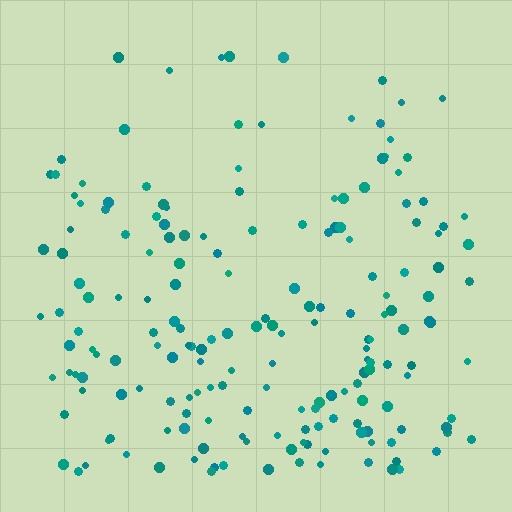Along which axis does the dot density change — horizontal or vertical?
Vertical.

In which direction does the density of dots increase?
From top to bottom, with the bottom side densest.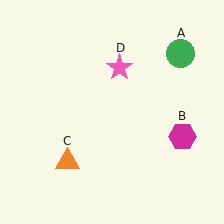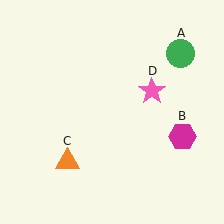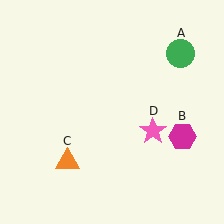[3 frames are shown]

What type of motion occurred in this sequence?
The pink star (object D) rotated clockwise around the center of the scene.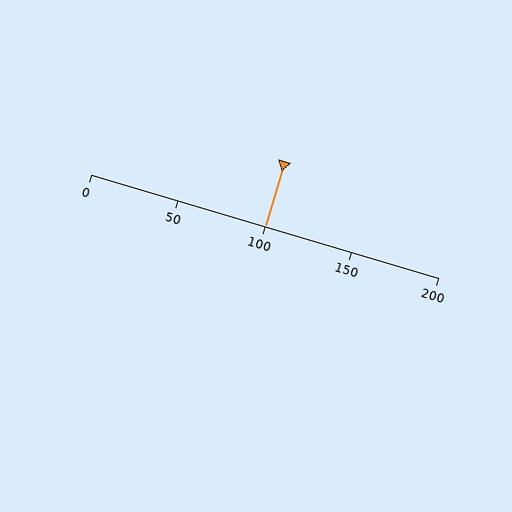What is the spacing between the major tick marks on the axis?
The major ticks are spaced 50 apart.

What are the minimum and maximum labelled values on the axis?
The axis runs from 0 to 200.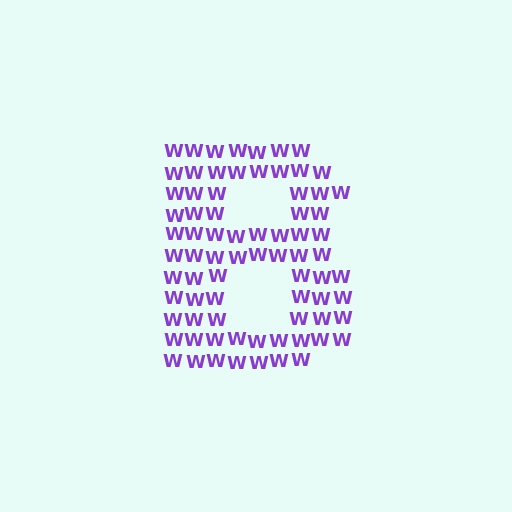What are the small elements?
The small elements are letter W's.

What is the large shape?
The large shape is the letter B.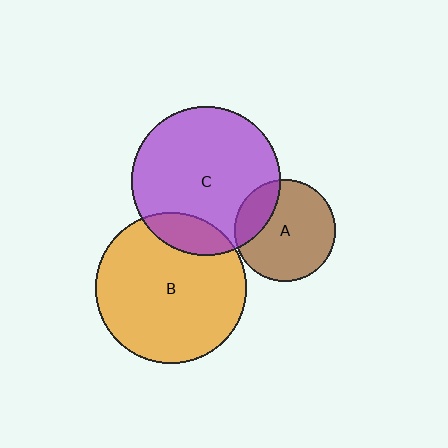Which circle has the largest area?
Circle B (orange).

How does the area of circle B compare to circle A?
Approximately 2.2 times.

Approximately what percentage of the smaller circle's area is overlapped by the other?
Approximately 20%.